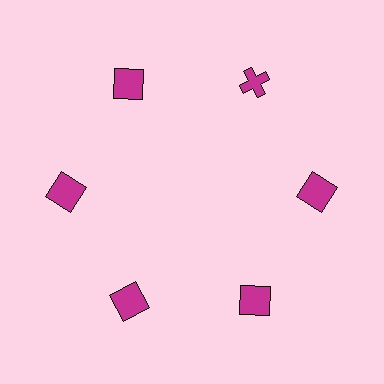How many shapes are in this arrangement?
There are 6 shapes arranged in a ring pattern.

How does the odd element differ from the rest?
It has a different shape: cross instead of square.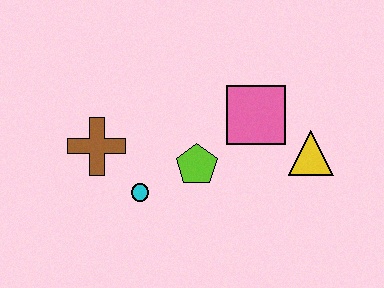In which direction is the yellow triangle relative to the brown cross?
The yellow triangle is to the right of the brown cross.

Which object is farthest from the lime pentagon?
The yellow triangle is farthest from the lime pentagon.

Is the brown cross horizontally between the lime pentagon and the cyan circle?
No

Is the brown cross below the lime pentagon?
No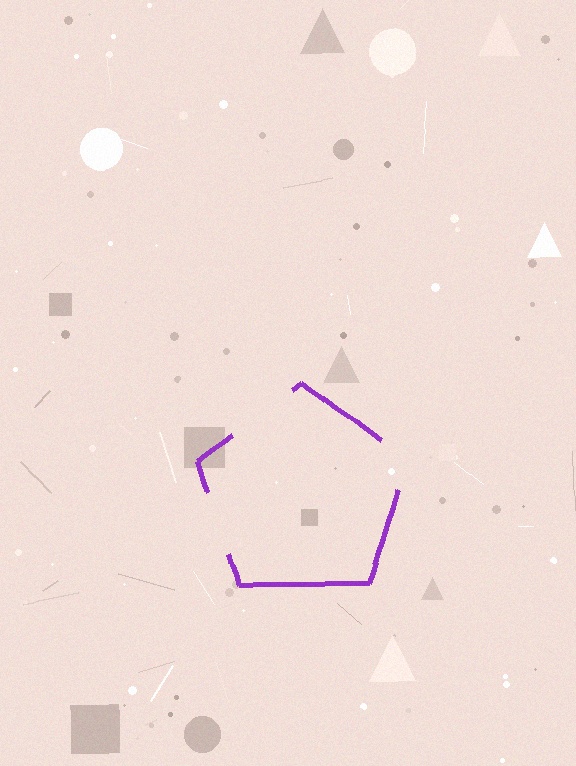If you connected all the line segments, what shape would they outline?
They would outline a pentagon.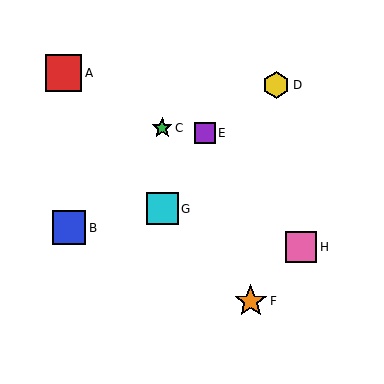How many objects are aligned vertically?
2 objects (C, G) are aligned vertically.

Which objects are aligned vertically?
Objects C, G are aligned vertically.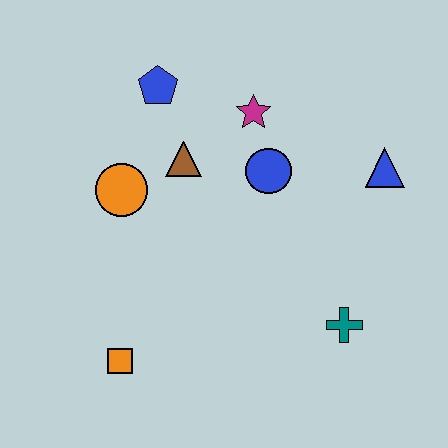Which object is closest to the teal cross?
The blue triangle is closest to the teal cross.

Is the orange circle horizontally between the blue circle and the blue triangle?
No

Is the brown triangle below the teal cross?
No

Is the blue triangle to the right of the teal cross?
Yes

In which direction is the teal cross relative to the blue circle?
The teal cross is below the blue circle.